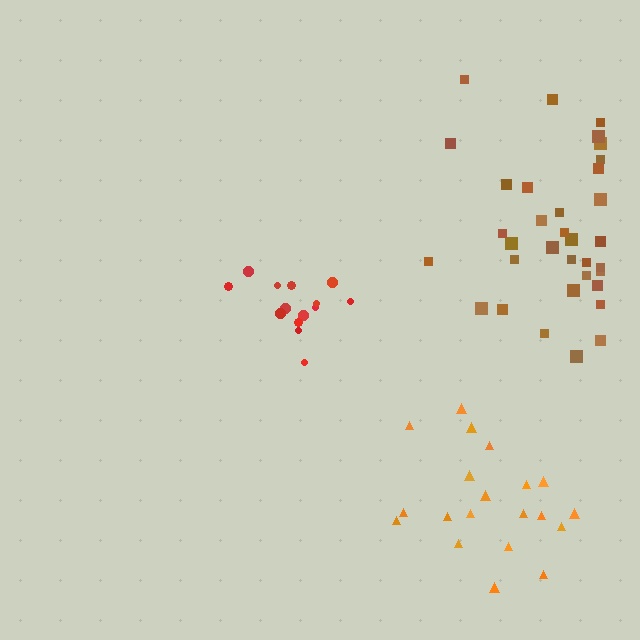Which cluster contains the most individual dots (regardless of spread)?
Brown (34).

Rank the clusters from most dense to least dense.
red, brown, orange.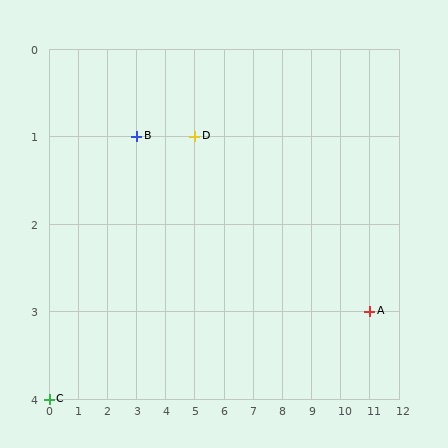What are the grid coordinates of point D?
Point D is at grid coordinates (5, 1).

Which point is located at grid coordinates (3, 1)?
Point B is at (3, 1).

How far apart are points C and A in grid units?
Points C and A are 11 columns and 1 row apart (about 11.0 grid units diagonally).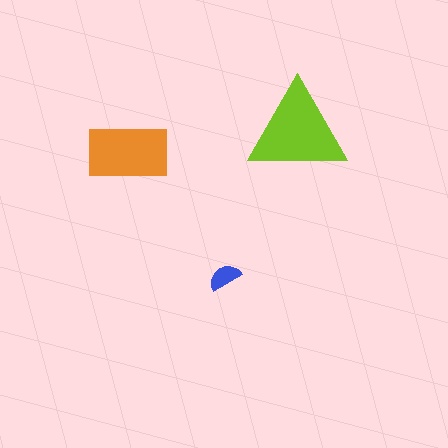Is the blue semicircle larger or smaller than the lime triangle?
Smaller.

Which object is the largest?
The lime triangle.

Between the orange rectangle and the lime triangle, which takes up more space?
The lime triangle.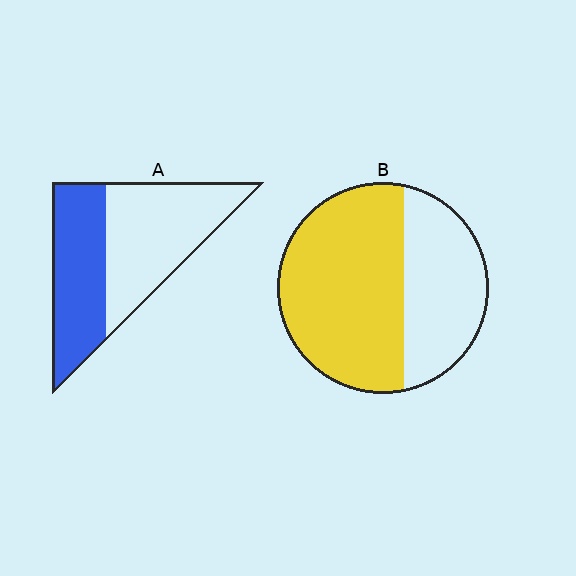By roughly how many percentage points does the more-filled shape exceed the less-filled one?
By roughly 20 percentage points (B over A).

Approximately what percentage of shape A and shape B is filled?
A is approximately 45% and B is approximately 65%.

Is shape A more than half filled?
No.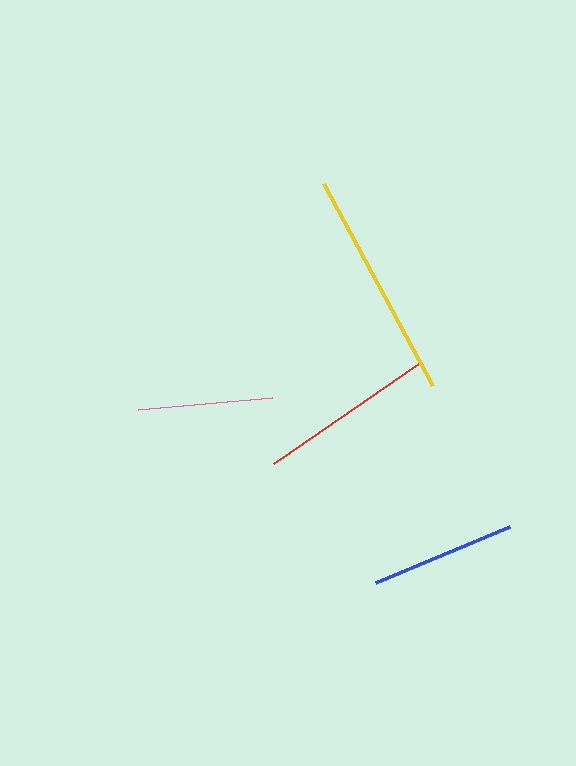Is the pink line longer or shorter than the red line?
The red line is longer than the pink line.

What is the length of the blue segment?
The blue segment is approximately 146 pixels long.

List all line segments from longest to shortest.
From longest to shortest: yellow, red, blue, pink.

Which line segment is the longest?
The yellow line is the longest at approximately 230 pixels.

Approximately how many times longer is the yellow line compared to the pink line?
The yellow line is approximately 1.7 times the length of the pink line.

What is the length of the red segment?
The red segment is approximately 179 pixels long.